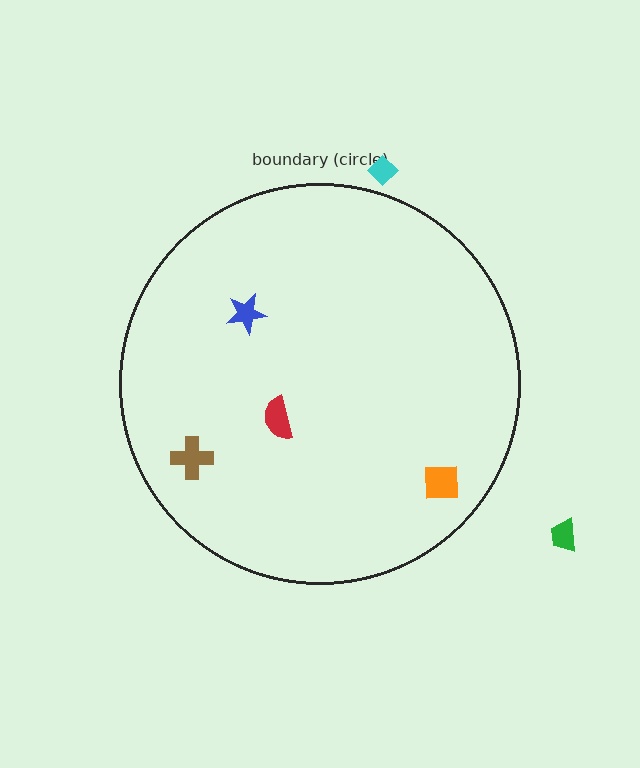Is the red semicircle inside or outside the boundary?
Inside.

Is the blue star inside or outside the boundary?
Inside.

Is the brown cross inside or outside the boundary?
Inside.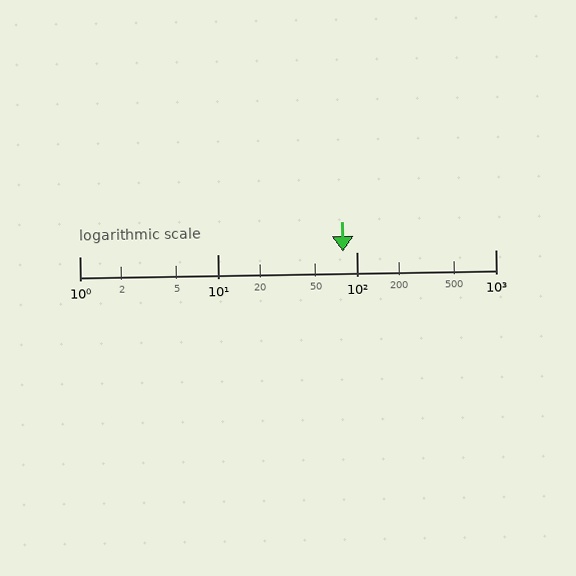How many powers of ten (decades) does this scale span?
The scale spans 3 decades, from 1 to 1000.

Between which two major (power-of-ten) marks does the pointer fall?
The pointer is between 10 and 100.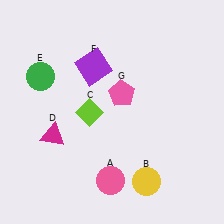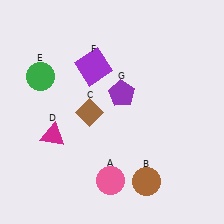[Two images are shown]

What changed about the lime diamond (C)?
In Image 1, C is lime. In Image 2, it changed to brown.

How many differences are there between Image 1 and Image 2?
There are 3 differences between the two images.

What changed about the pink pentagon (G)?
In Image 1, G is pink. In Image 2, it changed to purple.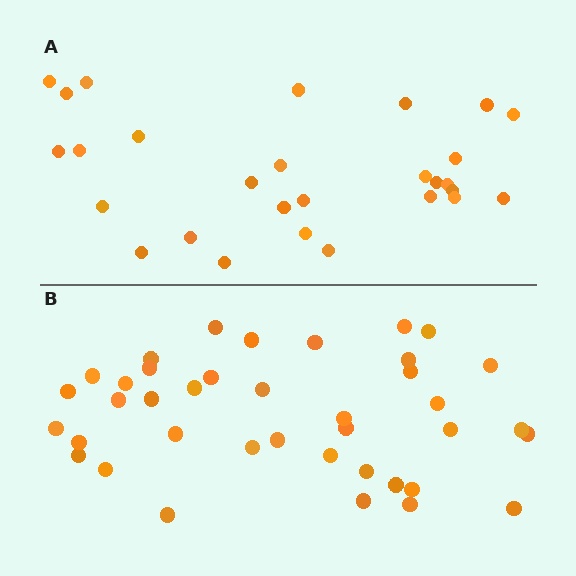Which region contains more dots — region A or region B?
Region B (the bottom region) has more dots.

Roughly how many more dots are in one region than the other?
Region B has roughly 12 or so more dots than region A.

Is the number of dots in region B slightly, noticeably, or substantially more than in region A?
Region B has noticeably more, but not dramatically so. The ratio is roughly 1.4 to 1.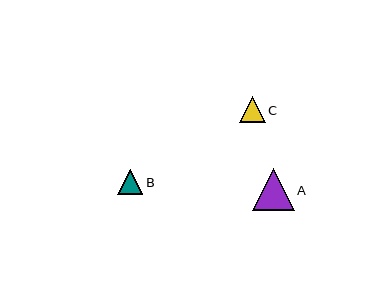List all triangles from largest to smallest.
From largest to smallest: A, C, B.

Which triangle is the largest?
Triangle A is the largest with a size of approximately 41 pixels.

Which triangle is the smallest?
Triangle B is the smallest with a size of approximately 25 pixels.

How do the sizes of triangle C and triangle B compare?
Triangle C and triangle B are approximately the same size.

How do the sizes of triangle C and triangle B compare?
Triangle C and triangle B are approximately the same size.